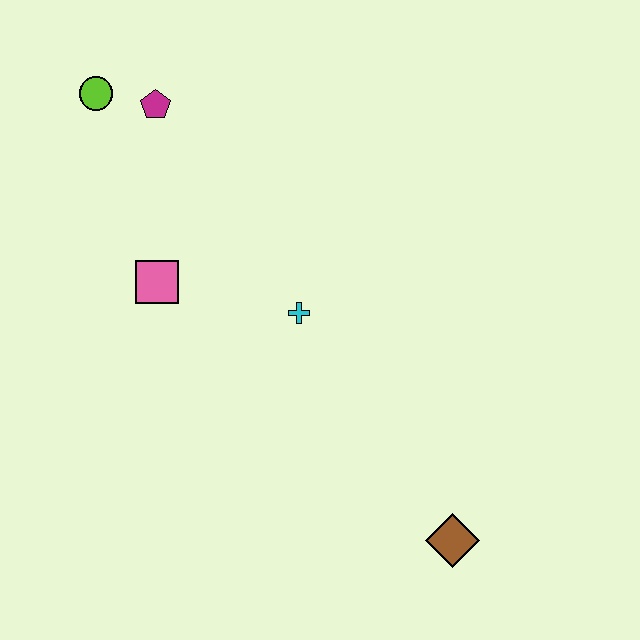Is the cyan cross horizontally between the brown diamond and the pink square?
Yes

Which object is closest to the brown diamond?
The cyan cross is closest to the brown diamond.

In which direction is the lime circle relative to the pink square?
The lime circle is above the pink square.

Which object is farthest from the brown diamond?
The lime circle is farthest from the brown diamond.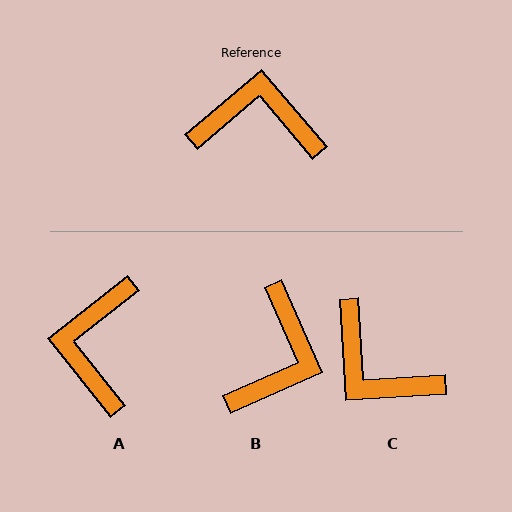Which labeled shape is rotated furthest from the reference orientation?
C, about 143 degrees away.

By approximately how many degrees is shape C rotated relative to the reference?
Approximately 143 degrees counter-clockwise.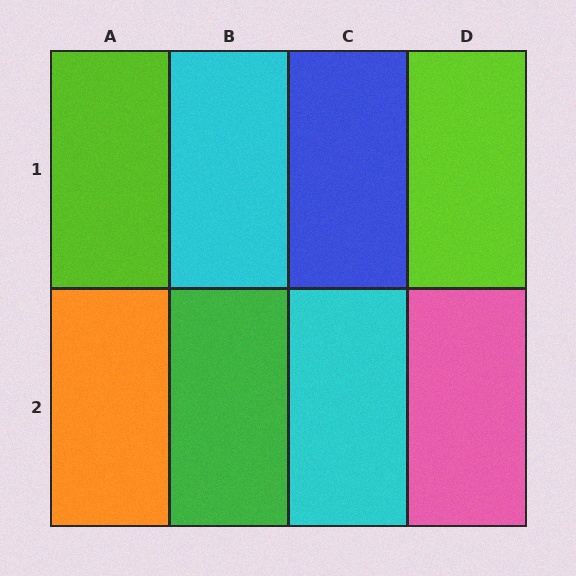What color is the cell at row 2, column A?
Orange.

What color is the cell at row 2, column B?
Green.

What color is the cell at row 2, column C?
Cyan.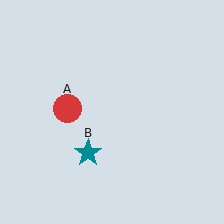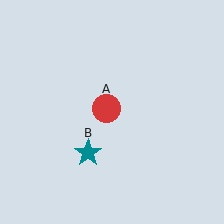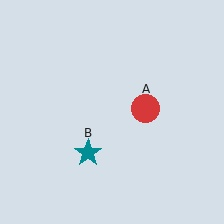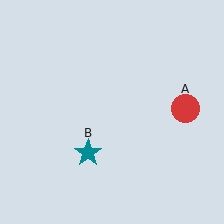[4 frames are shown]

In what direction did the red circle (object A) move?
The red circle (object A) moved right.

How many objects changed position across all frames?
1 object changed position: red circle (object A).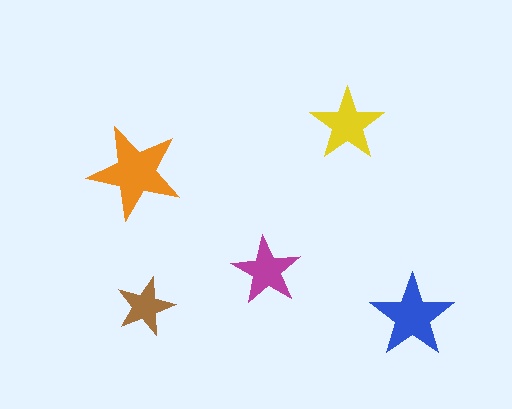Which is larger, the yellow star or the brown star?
The yellow one.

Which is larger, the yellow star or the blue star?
The blue one.